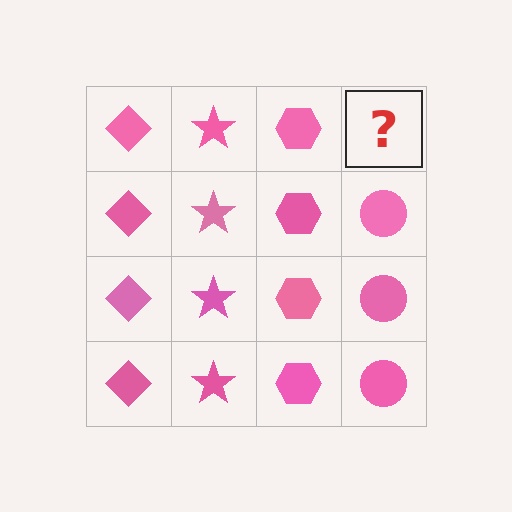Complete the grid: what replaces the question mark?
The question mark should be replaced with a pink circle.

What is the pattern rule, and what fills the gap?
The rule is that each column has a consistent shape. The gap should be filled with a pink circle.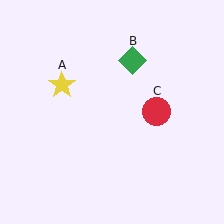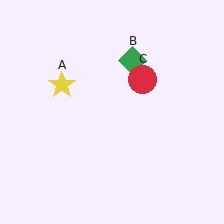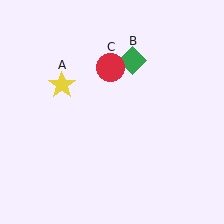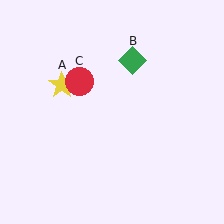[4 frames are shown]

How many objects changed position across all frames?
1 object changed position: red circle (object C).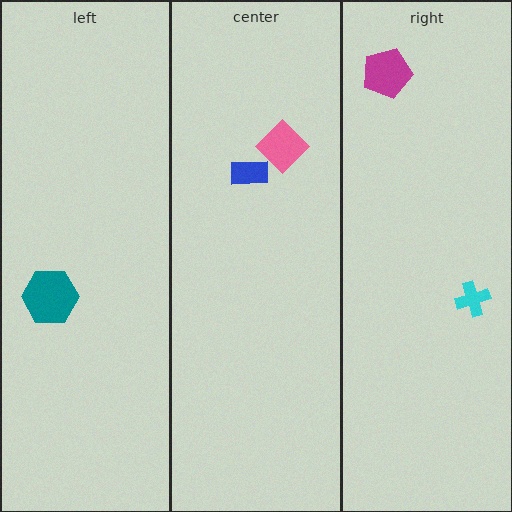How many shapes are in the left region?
1.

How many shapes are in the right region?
2.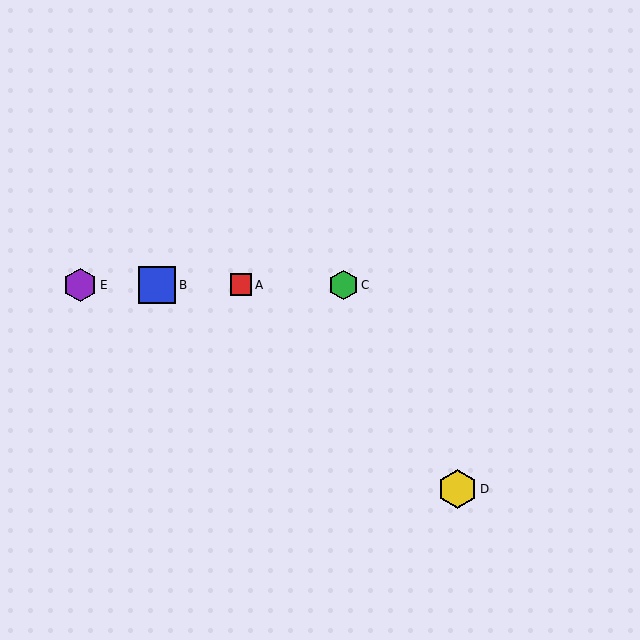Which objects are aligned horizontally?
Objects A, B, C, E are aligned horizontally.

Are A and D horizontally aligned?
No, A is at y≈285 and D is at y≈489.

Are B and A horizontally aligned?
Yes, both are at y≈285.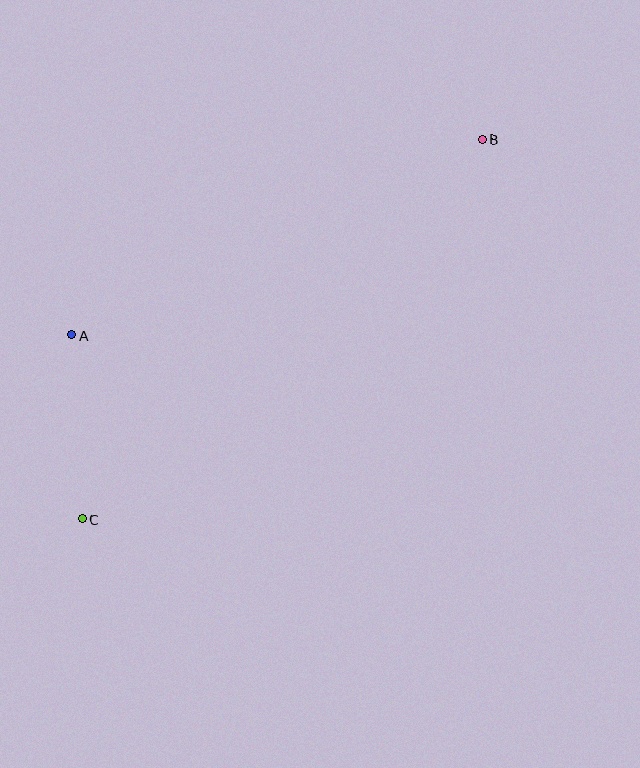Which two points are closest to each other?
Points A and C are closest to each other.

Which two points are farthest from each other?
Points B and C are farthest from each other.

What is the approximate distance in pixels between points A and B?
The distance between A and B is approximately 454 pixels.